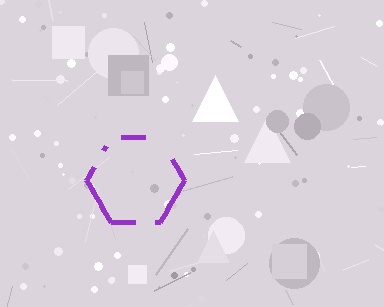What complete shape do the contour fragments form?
The contour fragments form a hexagon.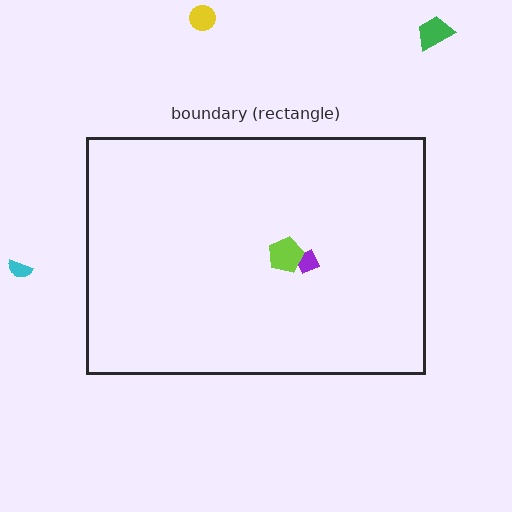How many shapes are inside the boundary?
2 inside, 3 outside.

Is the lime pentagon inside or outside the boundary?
Inside.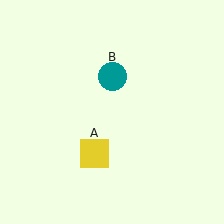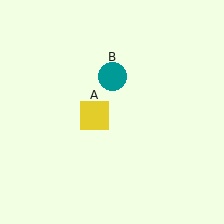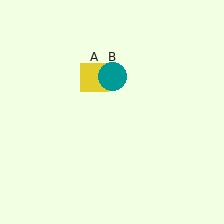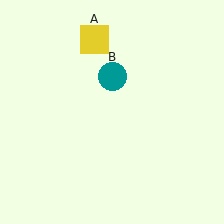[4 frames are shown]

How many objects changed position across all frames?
1 object changed position: yellow square (object A).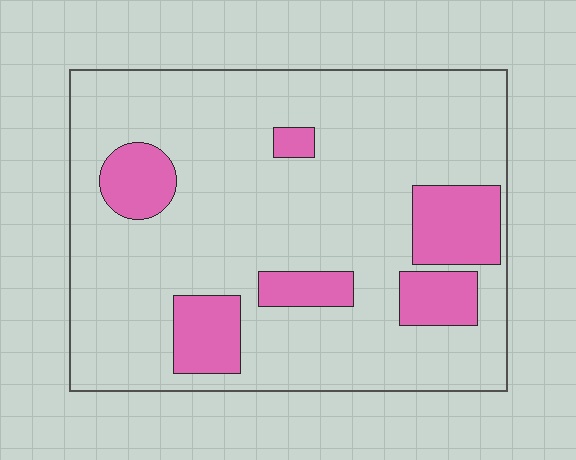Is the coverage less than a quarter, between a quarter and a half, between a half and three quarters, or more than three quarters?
Less than a quarter.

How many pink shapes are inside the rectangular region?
6.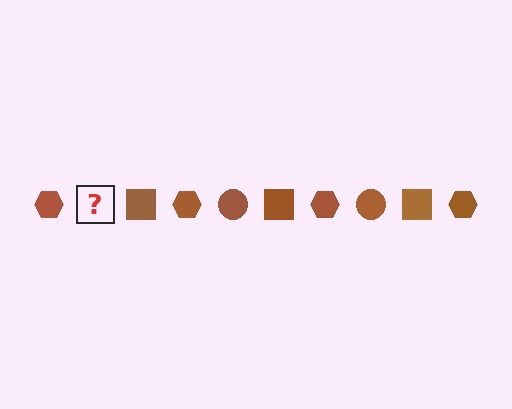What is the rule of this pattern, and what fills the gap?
The rule is that the pattern cycles through hexagon, circle, square shapes in brown. The gap should be filled with a brown circle.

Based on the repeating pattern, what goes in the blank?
The blank should be a brown circle.